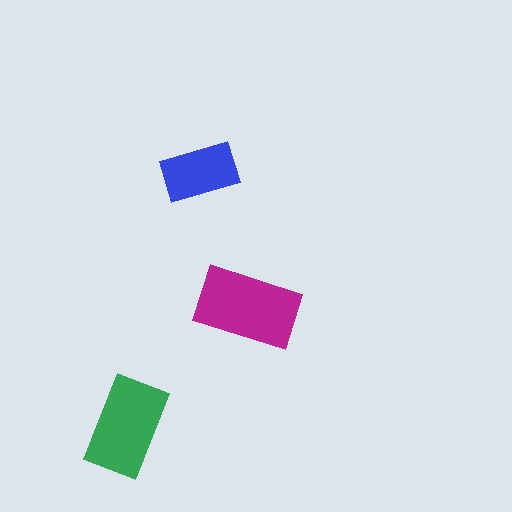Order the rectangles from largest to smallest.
the magenta one, the green one, the blue one.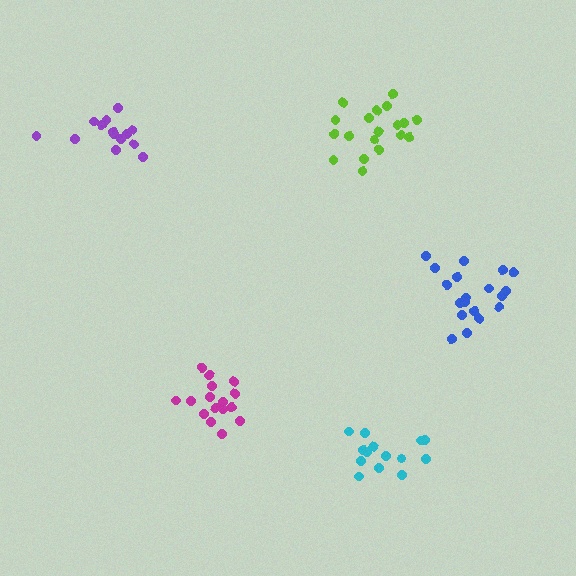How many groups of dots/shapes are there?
There are 5 groups.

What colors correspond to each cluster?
The clusters are colored: magenta, cyan, lime, blue, purple.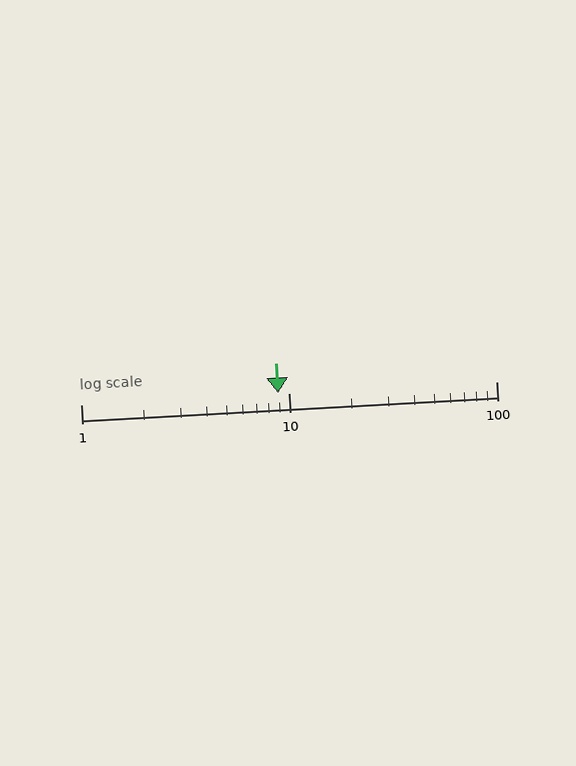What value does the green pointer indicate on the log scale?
The pointer indicates approximately 8.9.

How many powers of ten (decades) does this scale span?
The scale spans 2 decades, from 1 to 100.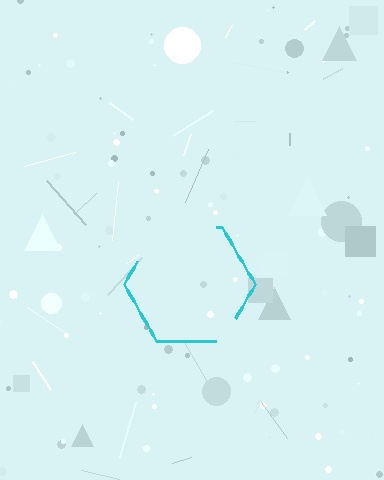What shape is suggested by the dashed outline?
The dashed outline suggests a hexagon.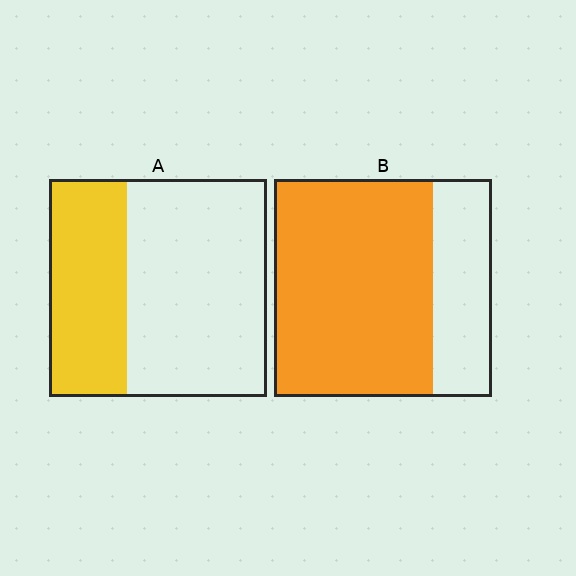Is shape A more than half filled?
No.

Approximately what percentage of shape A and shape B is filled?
A is approximately 35% and B is approximately 75%.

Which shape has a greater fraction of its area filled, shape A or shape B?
Shape B.